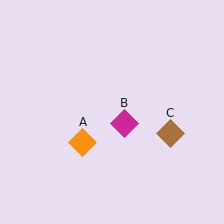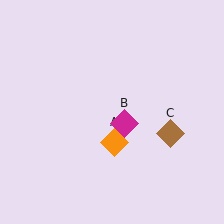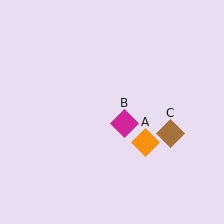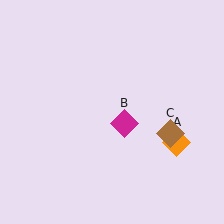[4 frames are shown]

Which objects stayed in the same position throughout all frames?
Magenta diamond (object B) and brown diamond (object C) remained stationary.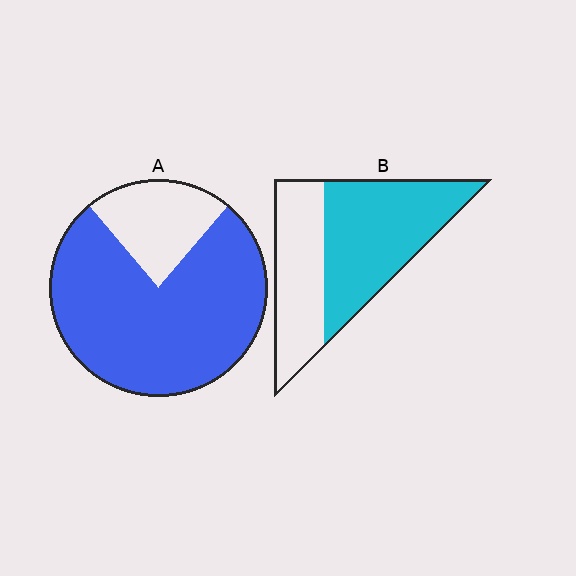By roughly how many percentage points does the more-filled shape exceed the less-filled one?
By roughly 20 percentage points (A over B).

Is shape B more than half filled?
Yes.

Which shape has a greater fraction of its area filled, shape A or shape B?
Shape A.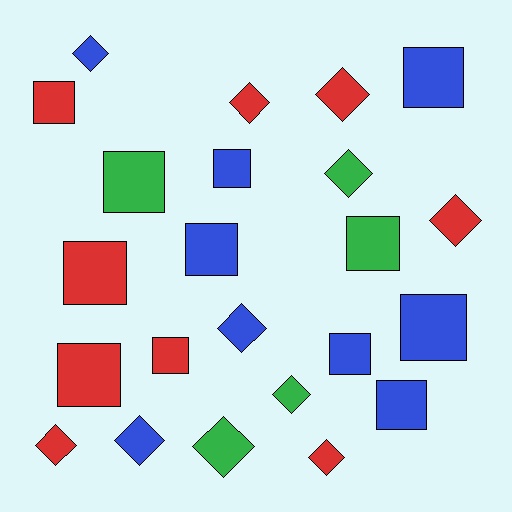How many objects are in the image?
There are 23 objects.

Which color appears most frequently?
Red, with 9 objects.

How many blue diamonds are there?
There are 3 blue diamonds.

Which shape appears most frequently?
Square, with 12 objects.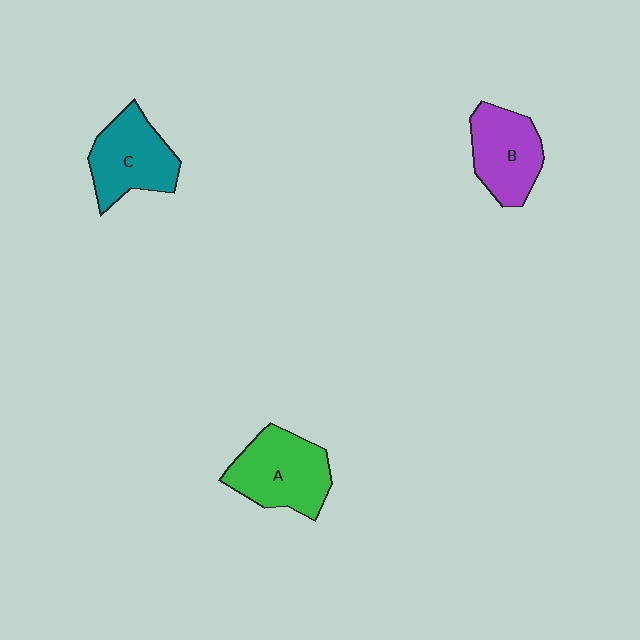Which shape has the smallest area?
Shape B (purple).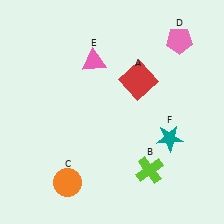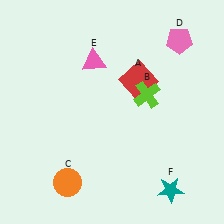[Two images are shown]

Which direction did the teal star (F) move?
The teal star (F) moved down.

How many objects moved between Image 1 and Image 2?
2 objects moved between the two images.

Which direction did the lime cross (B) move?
The lime cross (B) moved up.